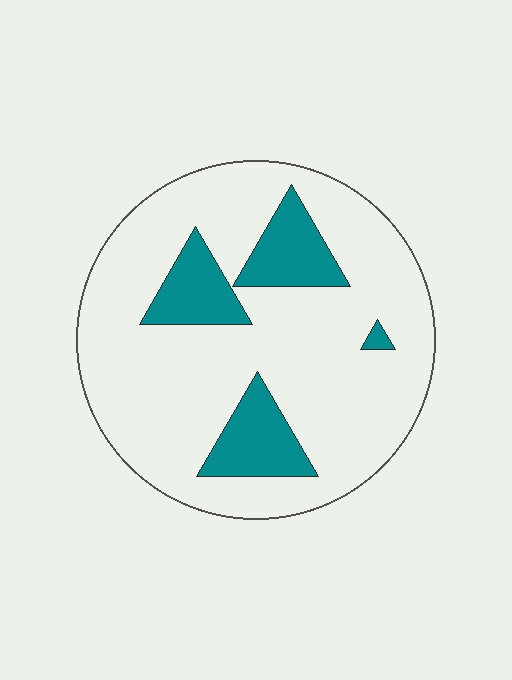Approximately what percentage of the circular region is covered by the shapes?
Approximately 20%.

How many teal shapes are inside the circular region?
4.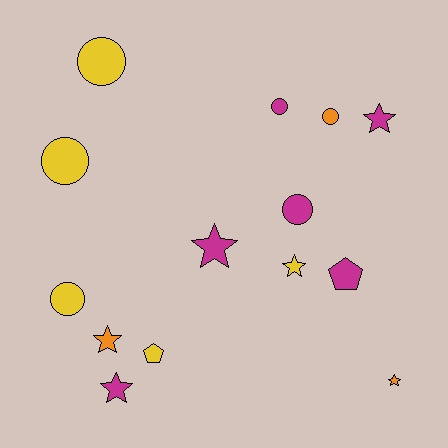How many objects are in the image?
There are 14 objects.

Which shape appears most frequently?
Circle, with 6 objects.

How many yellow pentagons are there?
There is 1 yellow pentagon.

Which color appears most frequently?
Magenta, with 6 objects.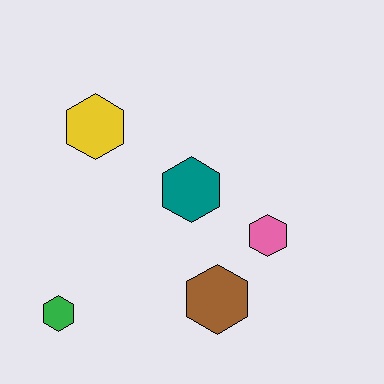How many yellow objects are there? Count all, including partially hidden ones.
There is 1 yellow object.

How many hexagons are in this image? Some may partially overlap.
There are 5 hexagons.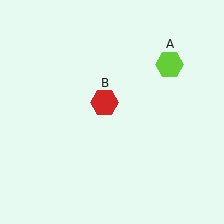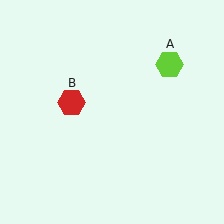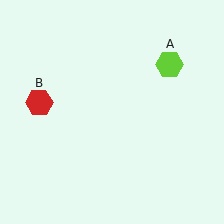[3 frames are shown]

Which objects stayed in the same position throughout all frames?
Lime hexagon (object A) remained stationary.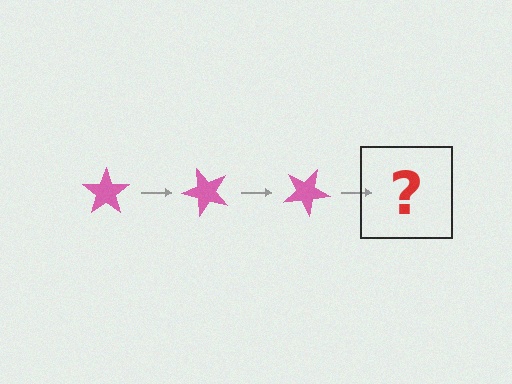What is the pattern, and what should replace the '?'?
The pattern is that the star rotates 50 degrees each step. The '?' should be a pink star rotated 150 degrees.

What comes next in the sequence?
The next element should be a pink star rotated 150 degrees.